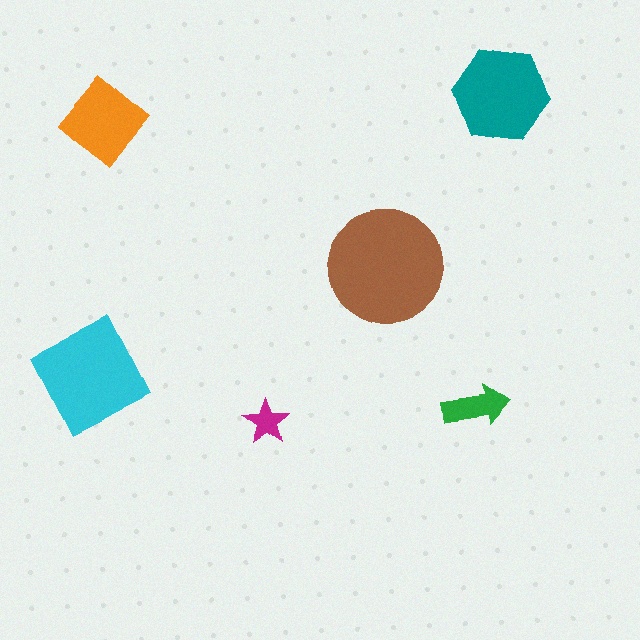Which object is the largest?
The brown circle.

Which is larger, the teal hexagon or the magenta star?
The teal hexagon.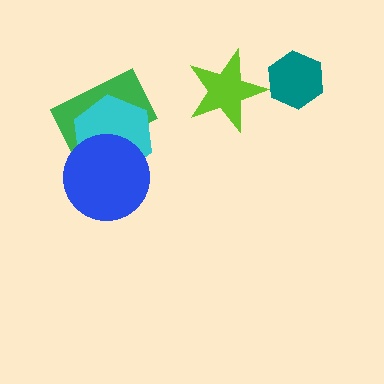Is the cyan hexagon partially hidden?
Yes, it is partially covered by another shape.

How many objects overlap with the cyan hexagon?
2 objects overlap with the cyan hexagon.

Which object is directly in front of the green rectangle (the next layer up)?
The cyan hexagon is directly in front of the green rectangle.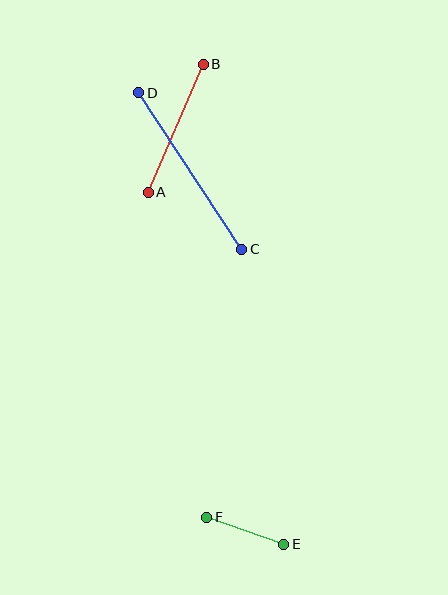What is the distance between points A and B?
The distance is approximately 139 pixels.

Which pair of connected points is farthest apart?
Points C and D are farthest apart.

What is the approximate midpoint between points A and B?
The midpoint is at approximately (176, 128) pixels.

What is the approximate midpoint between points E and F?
The midpoint is at approximately (245, 531) pixels.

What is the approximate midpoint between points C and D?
The midpoint is at approximately (190, 171) pixels.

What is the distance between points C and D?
The distance is approximately 187 pixels.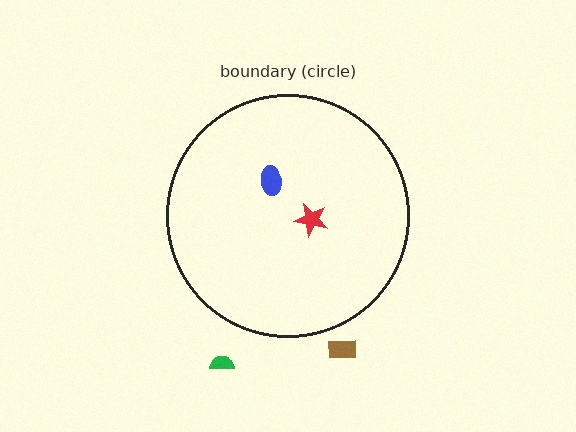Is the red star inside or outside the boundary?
Inside.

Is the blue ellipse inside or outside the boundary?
Inside.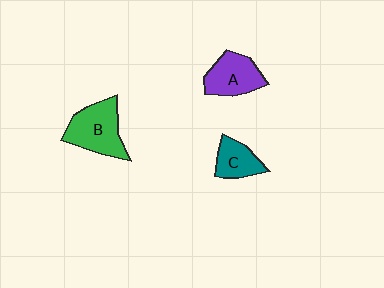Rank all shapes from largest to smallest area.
From largest to smallest: B (green), A (purple), C (teal).